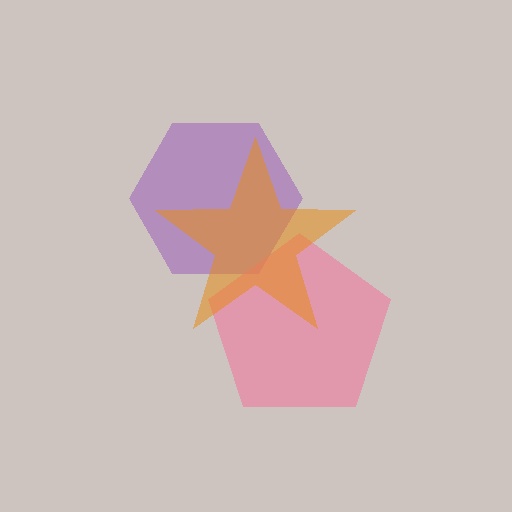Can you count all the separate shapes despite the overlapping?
Yes, there are 3 separate shapes.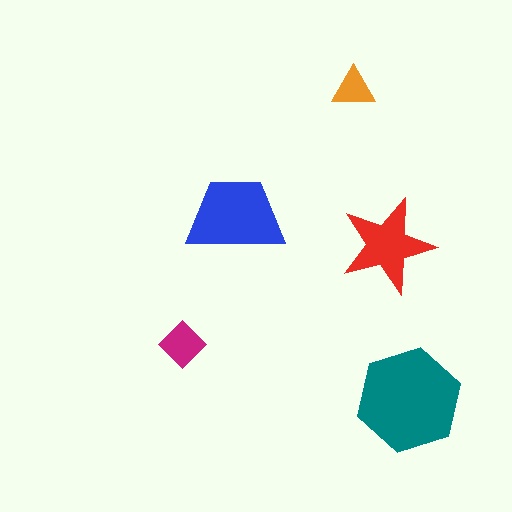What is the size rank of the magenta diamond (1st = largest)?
4th.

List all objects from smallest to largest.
The orange triangle, the magenta diamond, the red star, the blue trapezoid, the teal hexagon.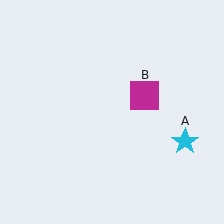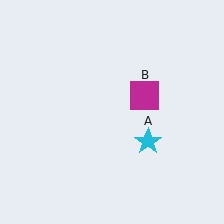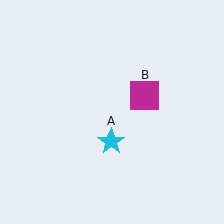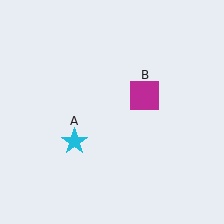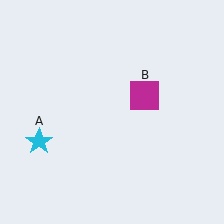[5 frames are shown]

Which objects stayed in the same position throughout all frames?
Magenta square (object B) remained stationary.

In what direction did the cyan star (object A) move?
The cyan star (object A) moved left.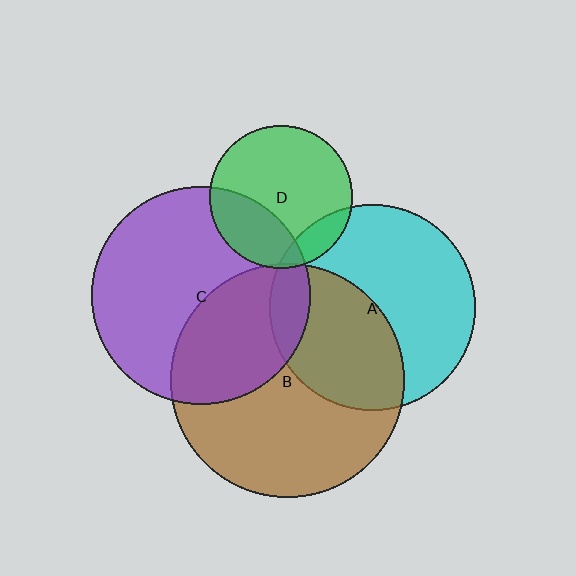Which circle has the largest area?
Circle B (brown).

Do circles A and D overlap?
Yes.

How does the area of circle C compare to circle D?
Approximately 2.3 times.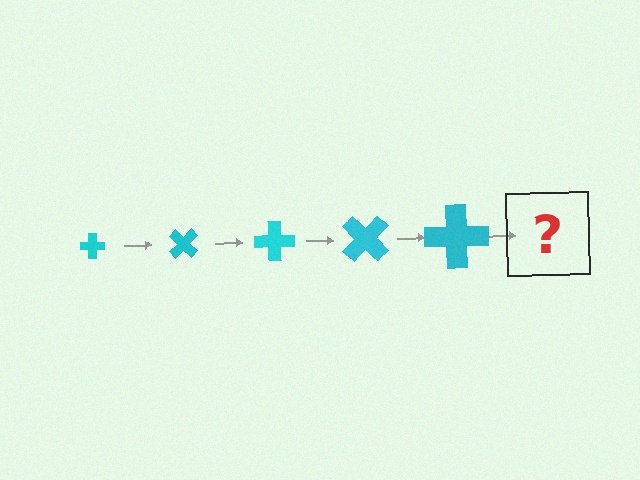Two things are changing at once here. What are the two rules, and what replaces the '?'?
The two rules are that the cross grows larger each step and it rotates 45 degrees each step. The '?' should be a cross, larger than the previous one and rotated 225 degrees from the start.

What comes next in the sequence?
The next element should be a cross, larger than the previous one and rotated 225 degrees from the start.